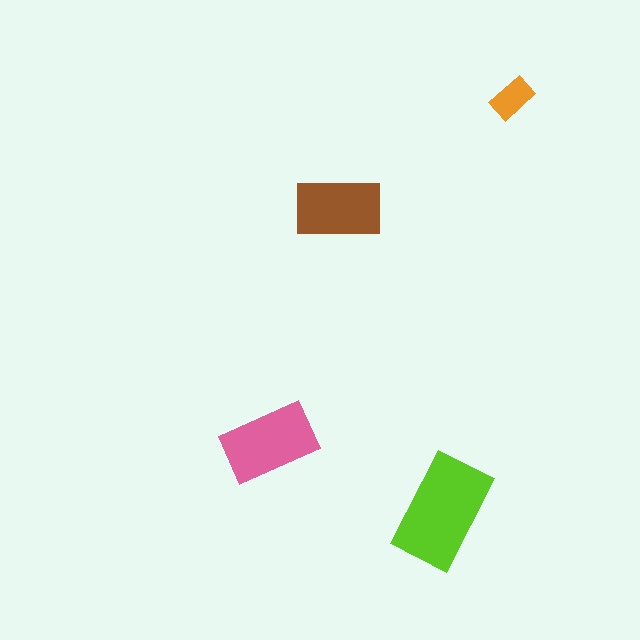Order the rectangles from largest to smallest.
the lime one, the pink one, the brown one, the orange one.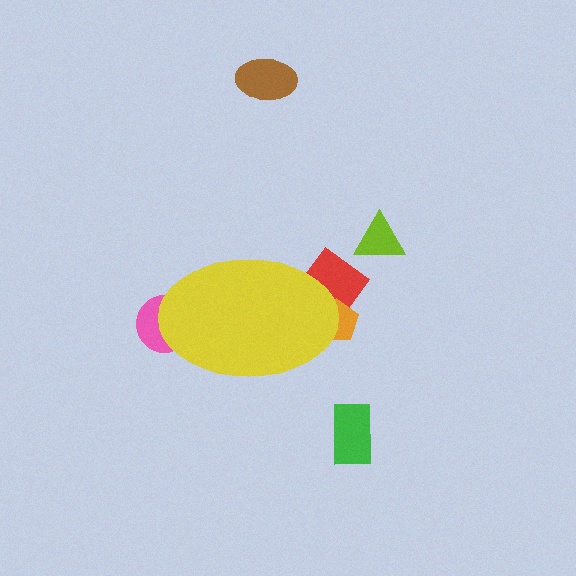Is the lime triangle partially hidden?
No, the lime triangle is fully visible.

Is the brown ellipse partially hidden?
No, the brown ellipse is fully visible.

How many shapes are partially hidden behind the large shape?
3 shapes are partially hidden.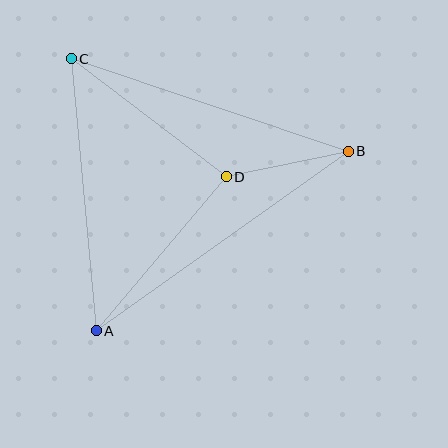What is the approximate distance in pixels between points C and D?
The distance between C and D is approximately 195 pixels.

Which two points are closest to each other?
Points B and D are closest to each other.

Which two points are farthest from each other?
Points A and B are farthest from each other.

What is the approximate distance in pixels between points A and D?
The distance between A and D is approximately 202 pixels.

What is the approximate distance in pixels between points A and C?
The distance between A and C is approximately 273 pixels.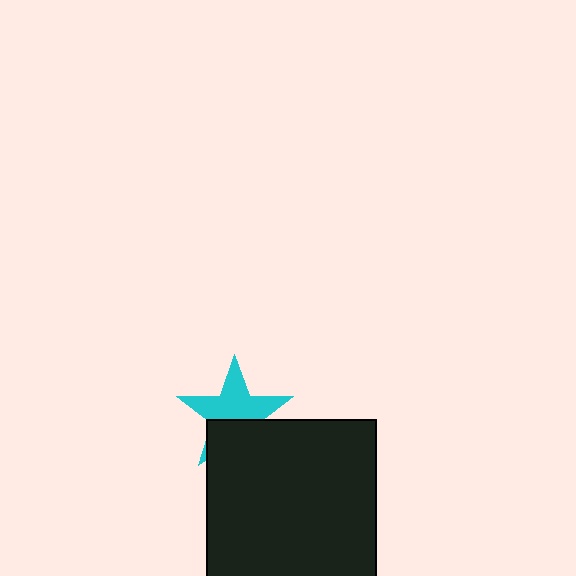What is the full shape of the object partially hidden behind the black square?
The partially hidden object is a cyan star.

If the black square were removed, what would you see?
You would see the complete cyan star.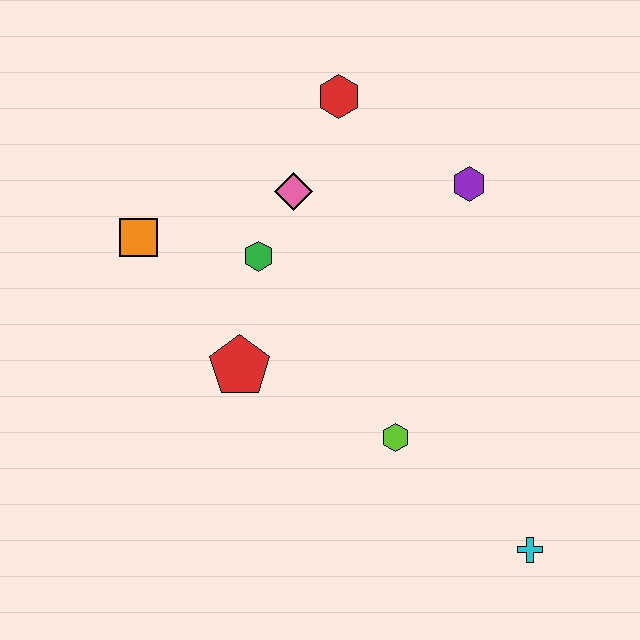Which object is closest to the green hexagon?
The pink diamond is closest to the green hexagon.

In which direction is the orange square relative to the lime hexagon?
The orange square is to the left of the lime hexagon.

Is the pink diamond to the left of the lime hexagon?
Yes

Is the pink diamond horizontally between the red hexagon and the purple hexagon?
No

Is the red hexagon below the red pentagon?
No